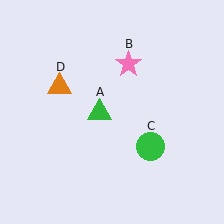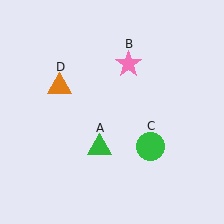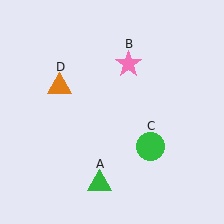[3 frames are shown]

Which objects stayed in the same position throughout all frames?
Pink star (object B) and green circle (object C) and orange triangle (object D) remained stationary.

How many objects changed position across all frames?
1 object changed position: green triangle (object A).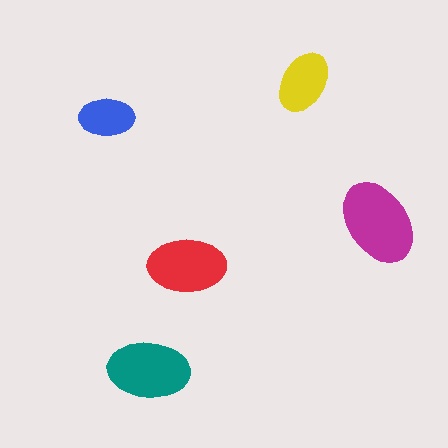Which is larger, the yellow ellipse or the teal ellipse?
The teal one.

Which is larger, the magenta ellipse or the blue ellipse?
The magenta one.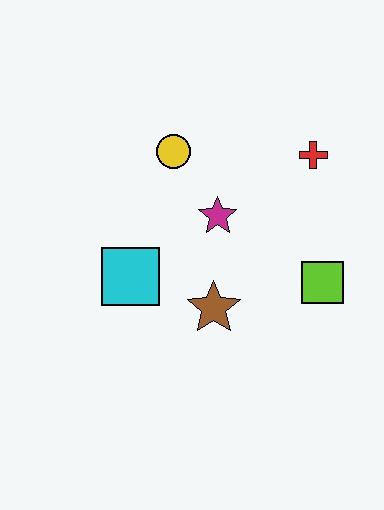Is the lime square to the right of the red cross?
Yes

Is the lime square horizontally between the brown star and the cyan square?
No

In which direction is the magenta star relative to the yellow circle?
The magenta star is below the yellow circle.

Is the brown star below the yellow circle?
Yes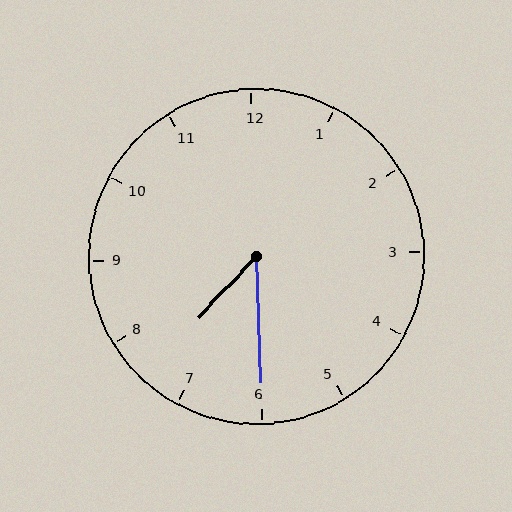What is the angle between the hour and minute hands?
Approximately 45 degrees.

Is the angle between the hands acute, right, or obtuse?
It is acute.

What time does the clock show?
7:30.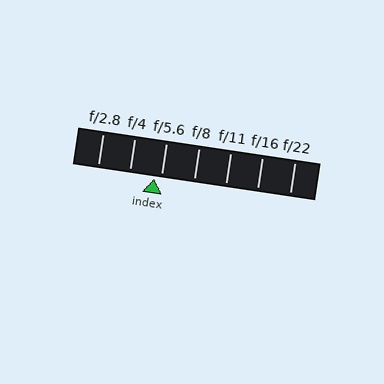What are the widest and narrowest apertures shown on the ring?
The widest aperture shown is f/2.8 and the narrowest is f/22.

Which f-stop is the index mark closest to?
The index mark is closest to f/5.6.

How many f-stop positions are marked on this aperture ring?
There are 7 f-stop positions marked.